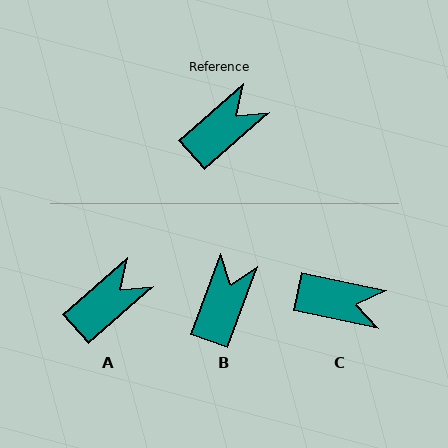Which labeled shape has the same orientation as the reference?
A.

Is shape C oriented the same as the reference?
No, it is off by about 53 degrees.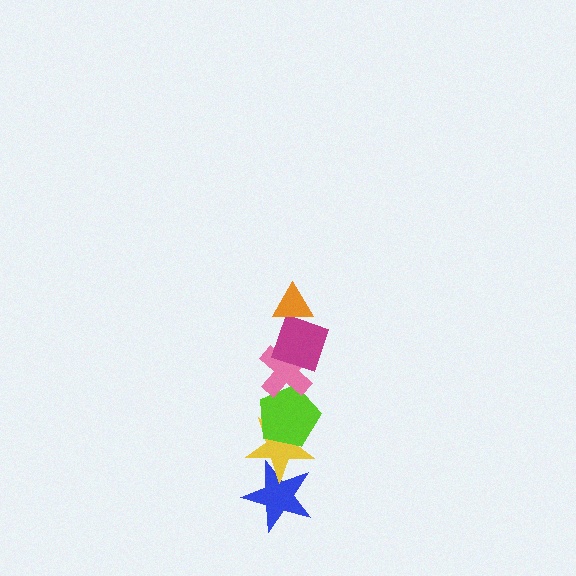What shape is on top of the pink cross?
The magenta diamond is on top of the pink cross.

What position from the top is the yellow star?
The yellow star is 5th from the top.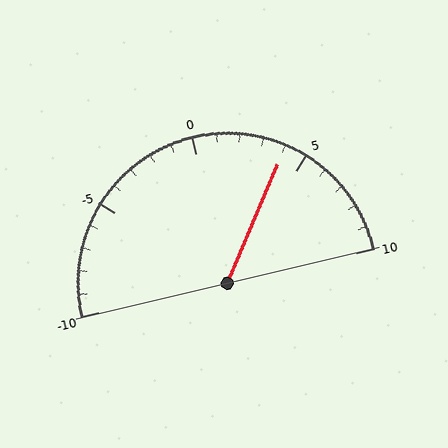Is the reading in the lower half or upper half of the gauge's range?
The reading is in the upper half of the range (-10 to 10).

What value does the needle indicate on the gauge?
The needle indicates approximately 4.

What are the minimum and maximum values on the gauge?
The gauge ranges from -10 to 10.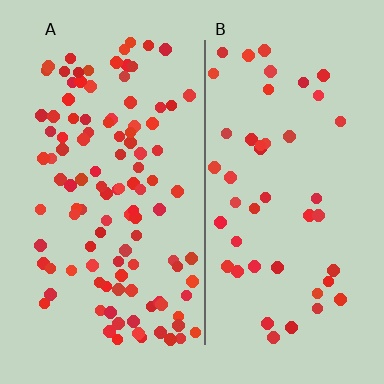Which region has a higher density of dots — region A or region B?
A (the left).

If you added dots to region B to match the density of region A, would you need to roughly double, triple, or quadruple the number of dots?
Approximately double.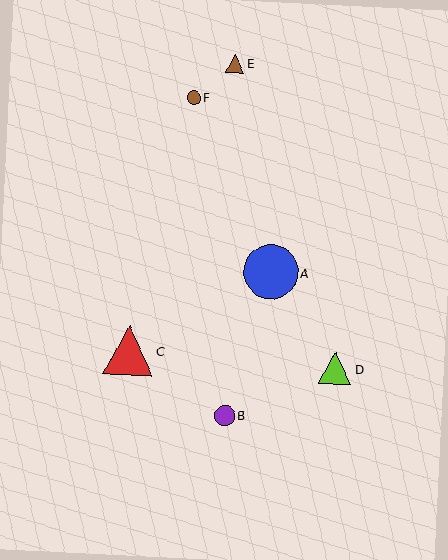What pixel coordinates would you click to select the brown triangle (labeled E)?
Click at (235, 64) to select the brown triangle E.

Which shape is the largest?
The blue circle (labeled A) is the largest.